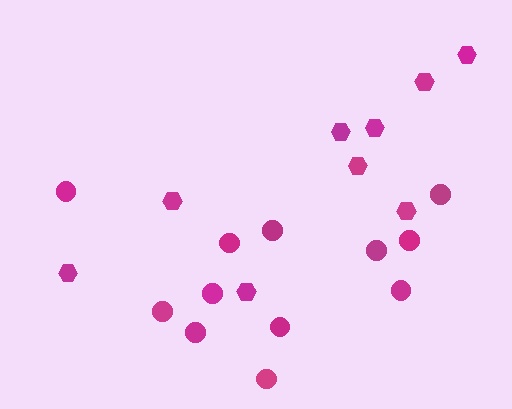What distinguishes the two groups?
There are 2 groups: one group of circles (12) and one group of hexagons (9).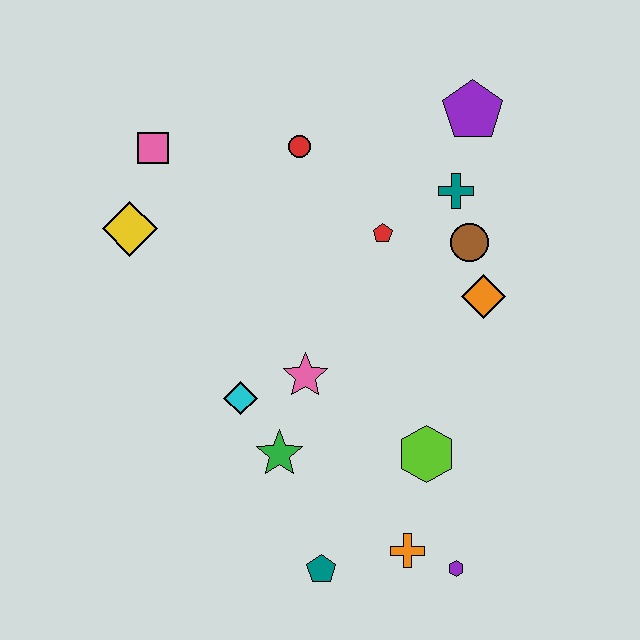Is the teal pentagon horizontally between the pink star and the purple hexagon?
Yes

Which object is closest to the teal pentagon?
The orange cross is closest to the teal pentagon.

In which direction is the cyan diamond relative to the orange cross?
The cyan diamond is to the left of the orange cross.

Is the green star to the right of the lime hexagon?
No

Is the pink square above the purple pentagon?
No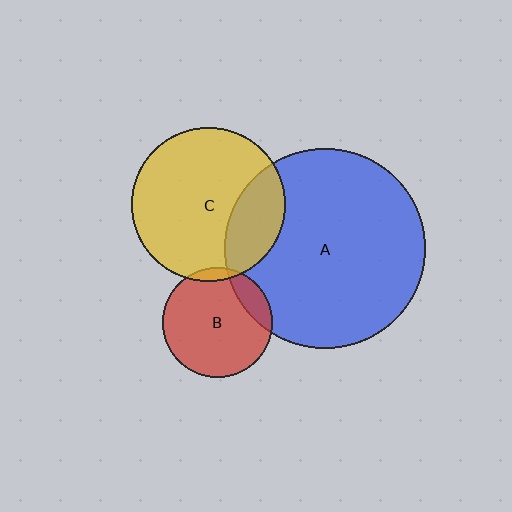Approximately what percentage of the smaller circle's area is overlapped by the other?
Approximately 25%.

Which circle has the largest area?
Circle A (blue).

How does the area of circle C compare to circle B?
Approximately 2.0 times.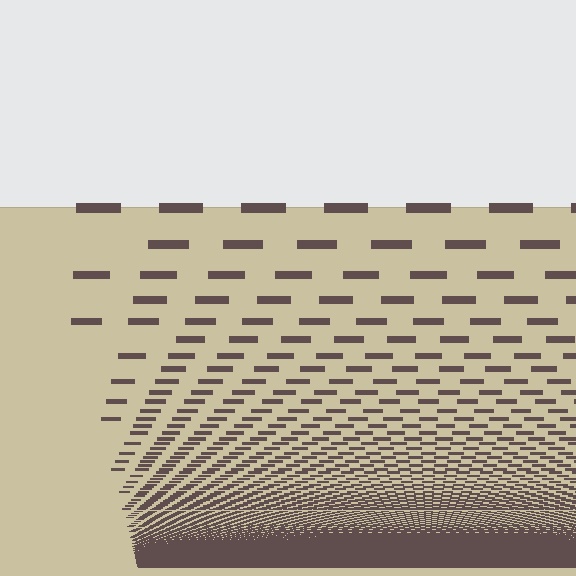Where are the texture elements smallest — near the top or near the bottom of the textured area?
Near the bottom.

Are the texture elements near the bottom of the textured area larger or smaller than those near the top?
Smaller. The gradient is inverted — elements near the bottom are smaller and denser.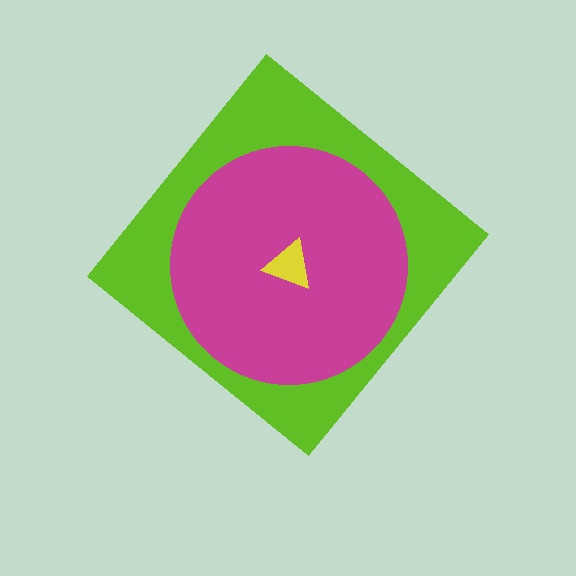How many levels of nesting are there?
3.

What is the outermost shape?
The lime diamond.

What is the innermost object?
The yellow triangle.